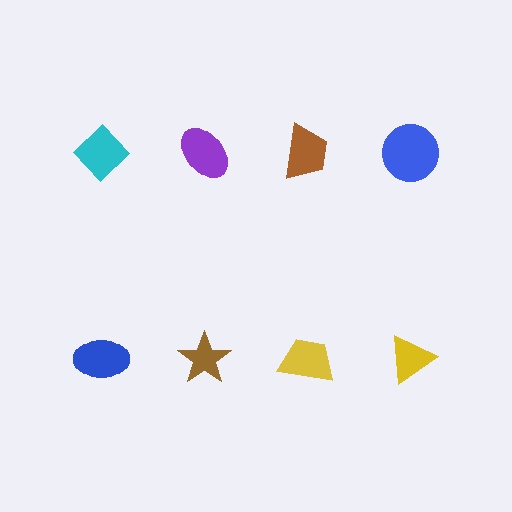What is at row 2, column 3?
A yellow trapezoid.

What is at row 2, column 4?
A yellow triangle.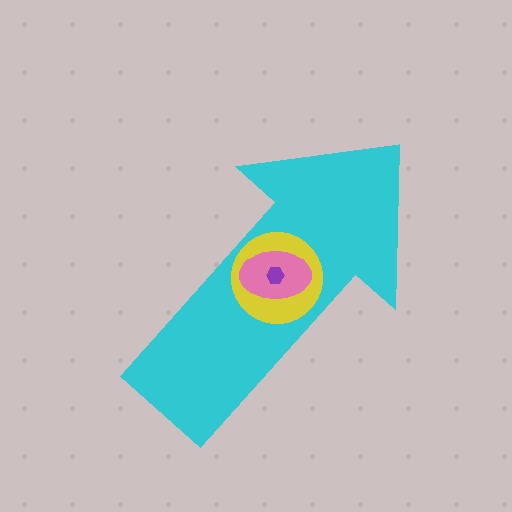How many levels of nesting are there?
4.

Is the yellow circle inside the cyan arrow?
Yes.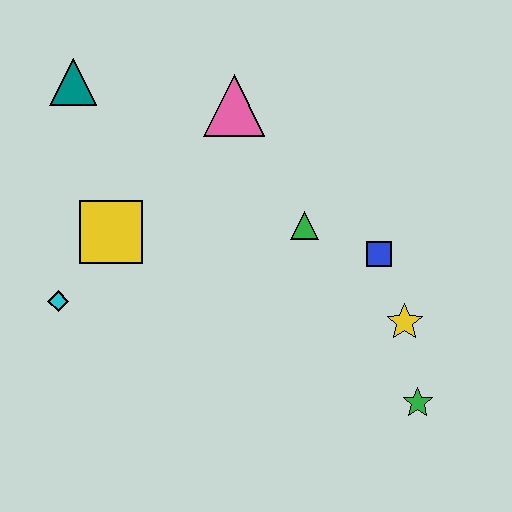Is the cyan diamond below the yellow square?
Yes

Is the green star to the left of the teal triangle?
No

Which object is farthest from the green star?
The teal triangle is farthest from the green star.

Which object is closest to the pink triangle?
The green triangle is closest to the pink triangle.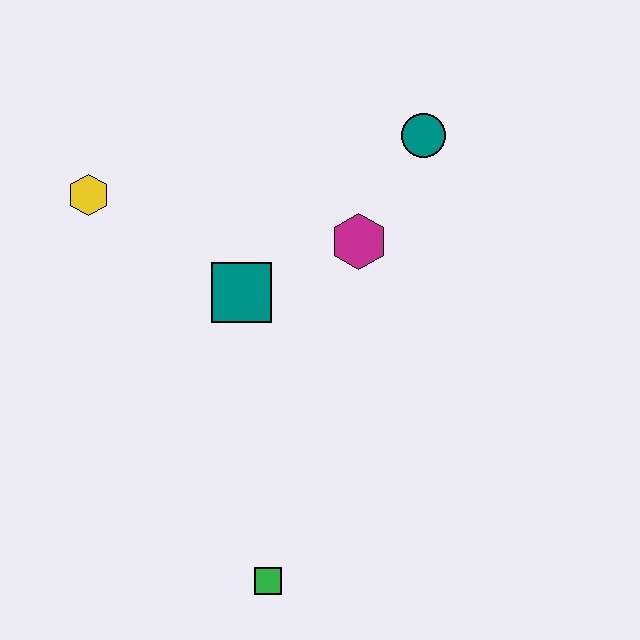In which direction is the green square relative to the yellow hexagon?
The green square is below the yellow hexagon.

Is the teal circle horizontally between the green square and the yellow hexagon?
No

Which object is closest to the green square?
The teal square is closest to the green square.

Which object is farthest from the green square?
The teal circle is farthest from the green square.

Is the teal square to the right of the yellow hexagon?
Yes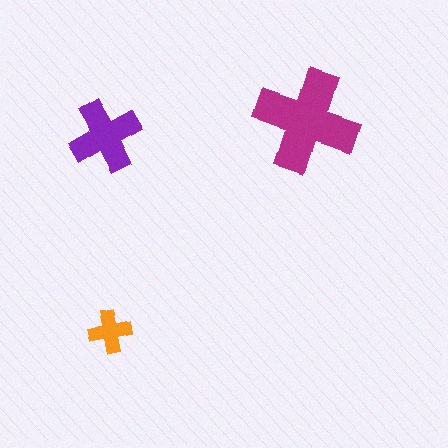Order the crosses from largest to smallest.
the magenta one, the purple one, the orange one.